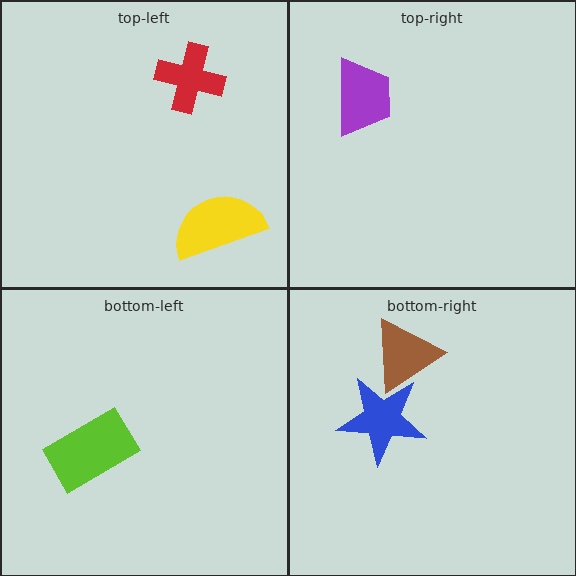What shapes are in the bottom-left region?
The lime rectangle.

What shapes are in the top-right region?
The purple trapezoid.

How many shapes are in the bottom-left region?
1.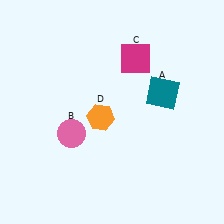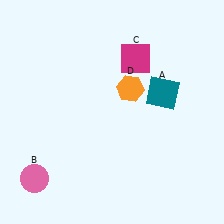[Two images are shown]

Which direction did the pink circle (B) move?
The pink circle (B) moved down.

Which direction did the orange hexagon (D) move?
The orange hexagon (D) moved right.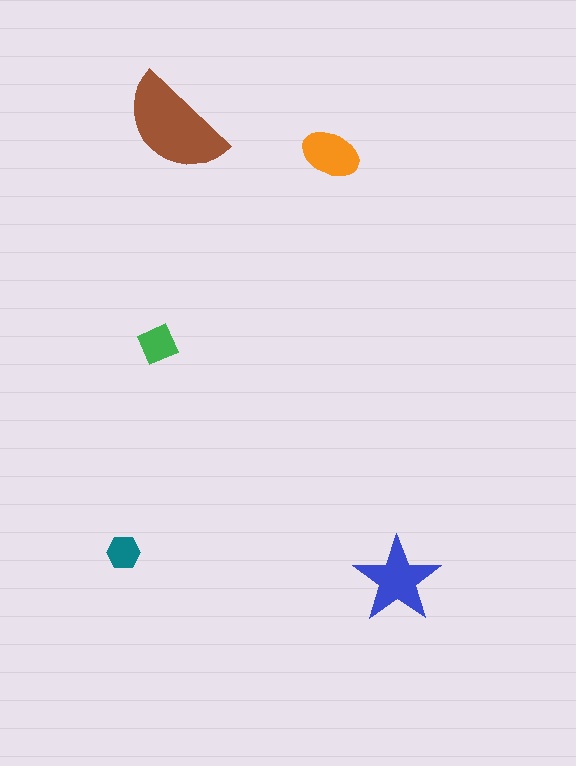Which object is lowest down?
The blue star is bottommost.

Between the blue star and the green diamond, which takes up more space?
The blue star.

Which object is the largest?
The brown semicircle.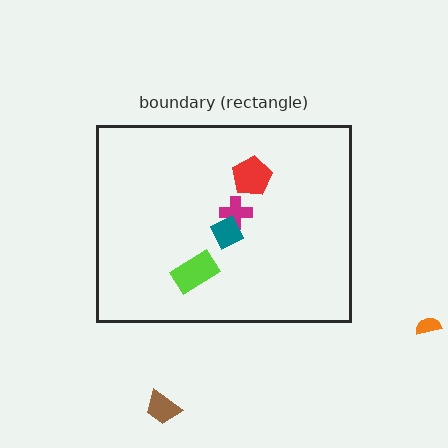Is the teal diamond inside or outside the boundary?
Inside.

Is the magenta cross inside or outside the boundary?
Inside.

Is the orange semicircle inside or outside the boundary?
Outside.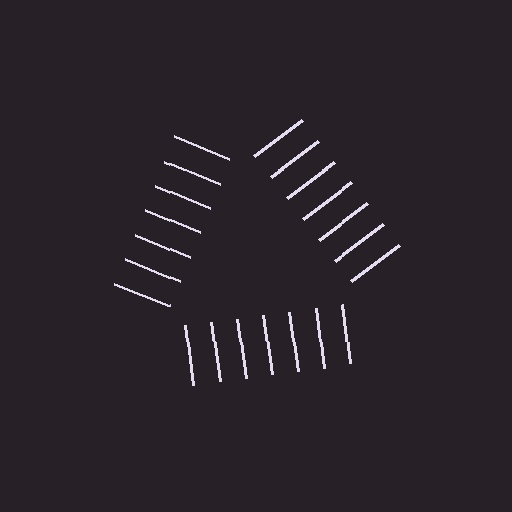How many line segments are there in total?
21 — 7 along each of the 3 edges.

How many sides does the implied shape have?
3 sides — the line-ends trace a triangle.